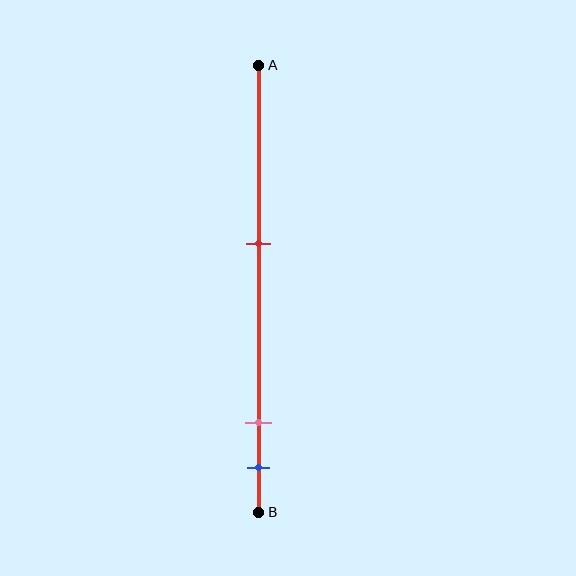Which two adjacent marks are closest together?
The pink and blue marks are the closest adjacent pair.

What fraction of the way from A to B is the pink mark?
The pink mark is approximately 80% (0.8) of the way from A to B.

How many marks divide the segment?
There are 3 marks dividing the segment.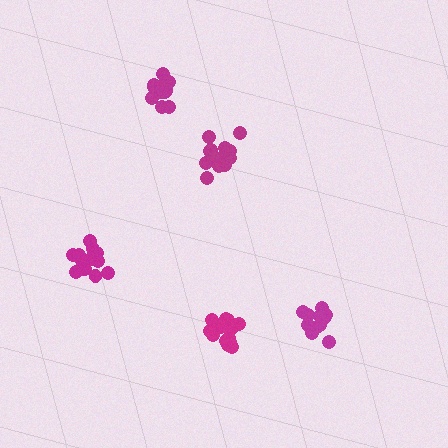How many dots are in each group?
Group 1: 16 dots, Group 2: 15 dots, Group 3: 15 dots, Group 4: 16 dots, Group 5: 12 dots (74 total).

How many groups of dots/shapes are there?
There are 5 groups.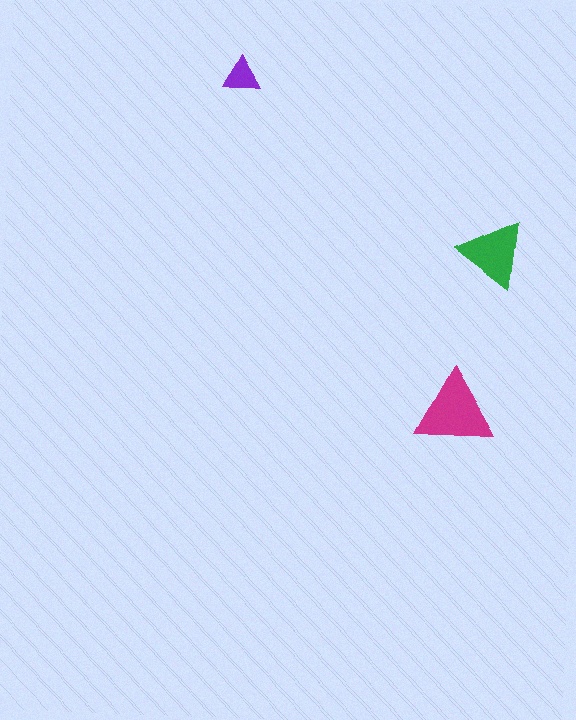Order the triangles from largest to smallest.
the magenta one, the green one, the purple one.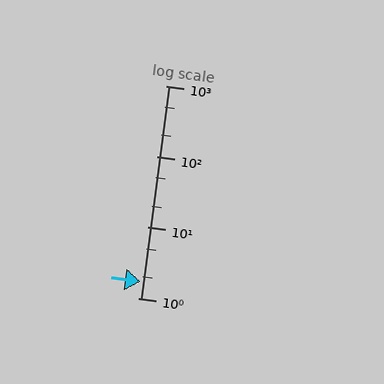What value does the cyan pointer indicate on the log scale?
The pointer indicates approximately 1.7.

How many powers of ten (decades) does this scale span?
The scale spans 3 decades, from 1 to 1000.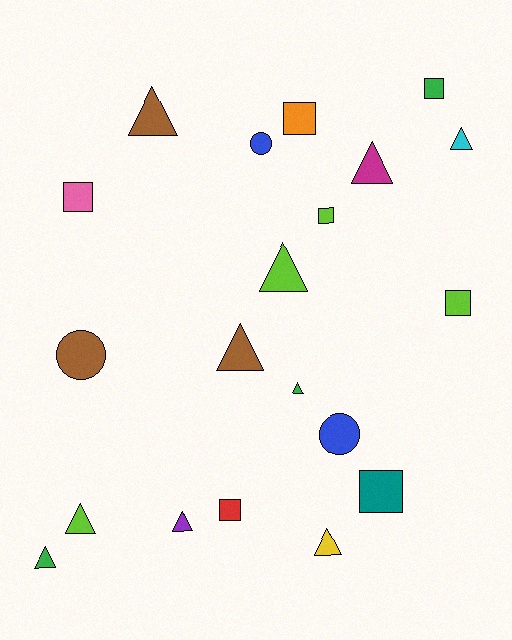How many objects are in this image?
There are 20 objects.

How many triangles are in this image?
There are 10 triangles.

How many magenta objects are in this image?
There is 1 magenta object.